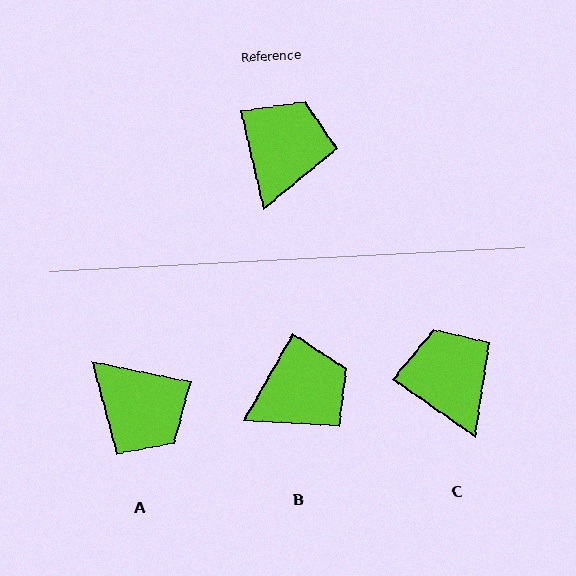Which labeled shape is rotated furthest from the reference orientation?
A, about 114 degrees away.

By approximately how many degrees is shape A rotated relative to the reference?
Approximately 114 degrees clockwise.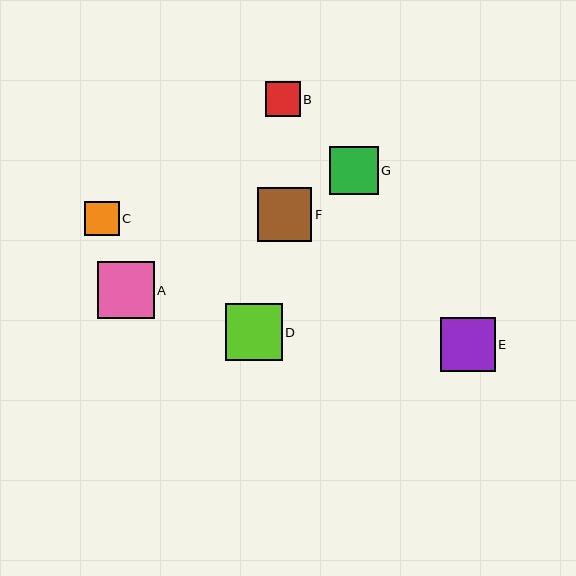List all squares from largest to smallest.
From largest to smallest: A, D, E, F, G, B, C.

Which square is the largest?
Square A is the largest with a size of approximately 57 pixels.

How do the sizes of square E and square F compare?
Square E and square F are approximately the same size.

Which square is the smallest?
Square C is the smallest with a size of approximately 34 pixels.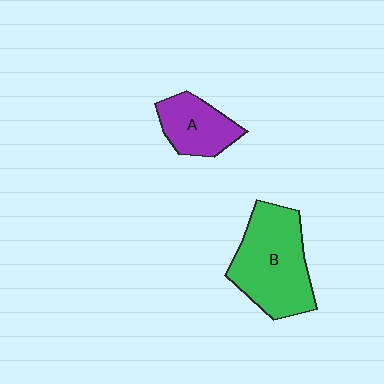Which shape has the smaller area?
Shape A (purple).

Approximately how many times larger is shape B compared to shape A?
Approximately 1.8 times.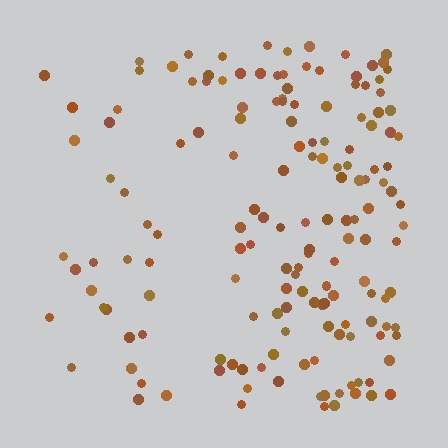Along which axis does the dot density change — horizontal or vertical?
Horizontal.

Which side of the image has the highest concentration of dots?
The right.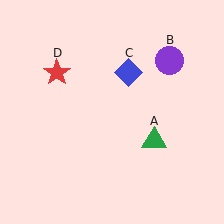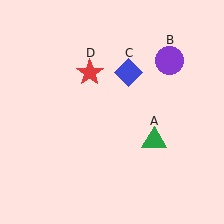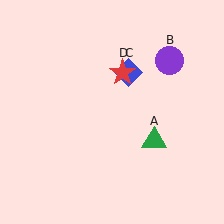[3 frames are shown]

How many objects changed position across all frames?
1 object changed position: red star (object D).